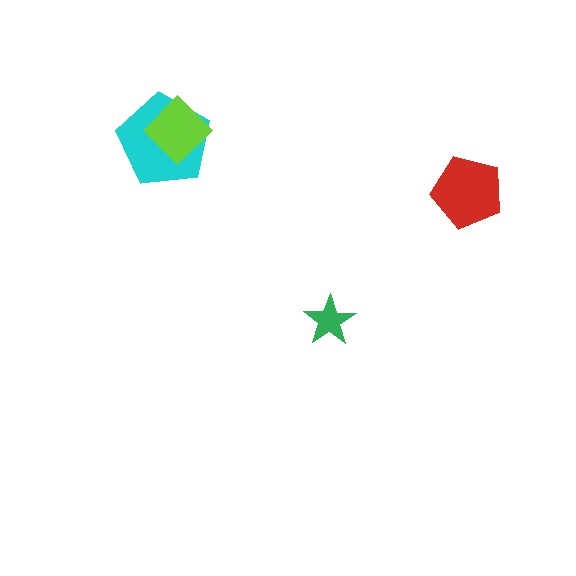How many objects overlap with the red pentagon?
0 objects overlap with the red pentagon.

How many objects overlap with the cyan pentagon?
1 object overlaps with the cyan pentagon.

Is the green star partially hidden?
No, no other shape covers it.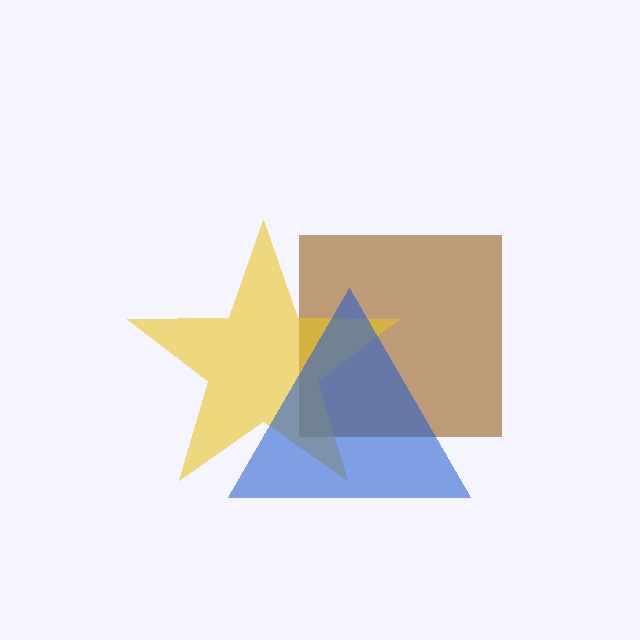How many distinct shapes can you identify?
There are 3 distinct shapes: a brown square, a yellow star, a blue triangle.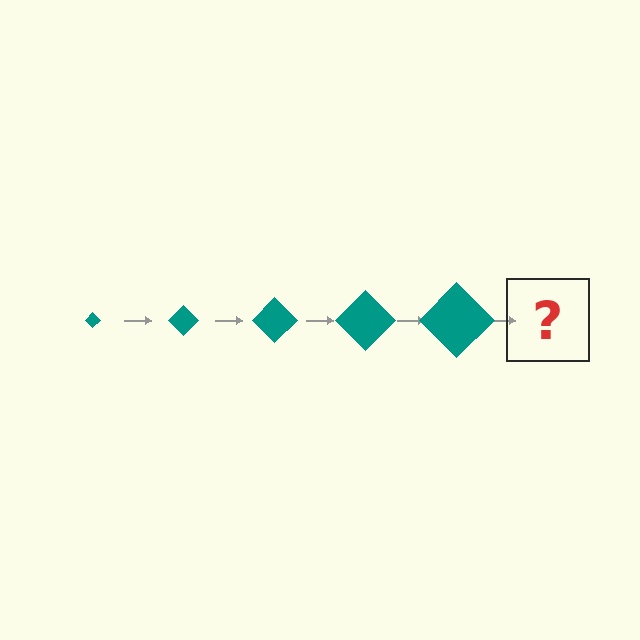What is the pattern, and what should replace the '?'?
The pattern is that the diamond gets progressively larger each step. The '?' should be a teal diamond, larger than the previous one.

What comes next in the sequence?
The next element should be a teal diamond, larger than the previous one.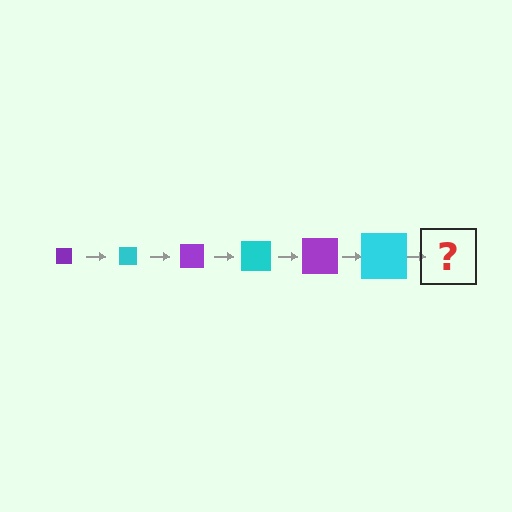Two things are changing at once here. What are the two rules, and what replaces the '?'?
The two rules are that the square grows larger each step and the color cycles through purple and cyan. The '?' should be a purple square, larger than the previous one.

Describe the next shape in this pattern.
It should be a purple square, larger than the previous one.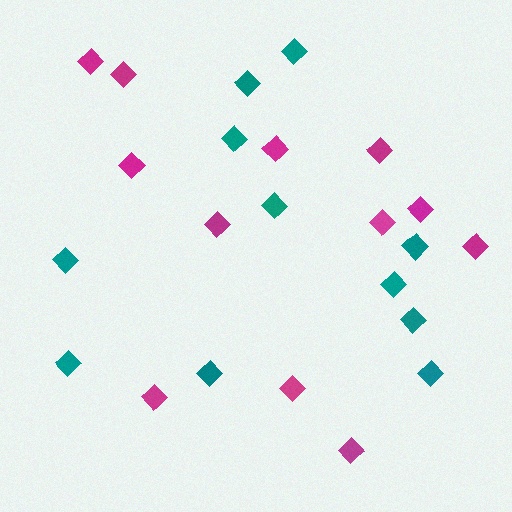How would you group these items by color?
There are 2 groups: one group of teal diamonds (11) and one group of magenta diamonds (12).